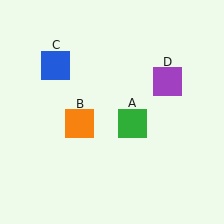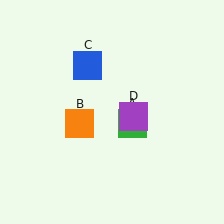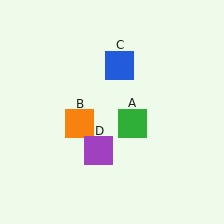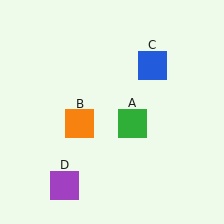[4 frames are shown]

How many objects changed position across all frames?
2 objects changed position: blue square (object C), purple square (object D).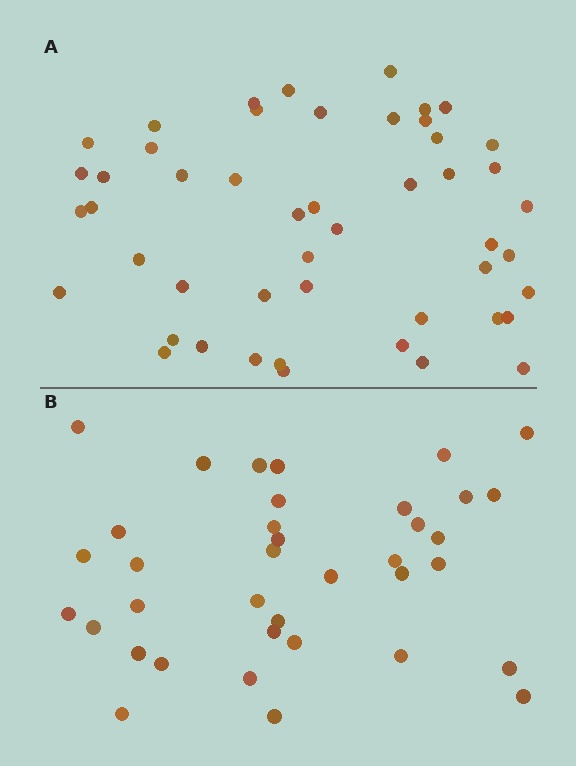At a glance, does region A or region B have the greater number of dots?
Region A (the top region) has more dots.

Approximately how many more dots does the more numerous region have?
Region A has roughly 12 or so more dots than region B.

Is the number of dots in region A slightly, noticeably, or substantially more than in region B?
Region A has noticeably more, but not dramatically so. The ratio is roughly 1.3 to 1.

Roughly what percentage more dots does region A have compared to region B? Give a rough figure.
About 30% more.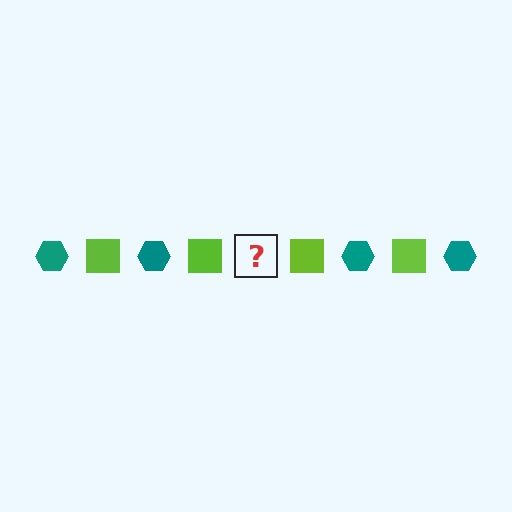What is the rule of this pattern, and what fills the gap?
The rule is that the pattern alternates between teal hexagon and lime square. The gap should be filled with a teal hexagon.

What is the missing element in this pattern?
The missing element is a teal hexagon.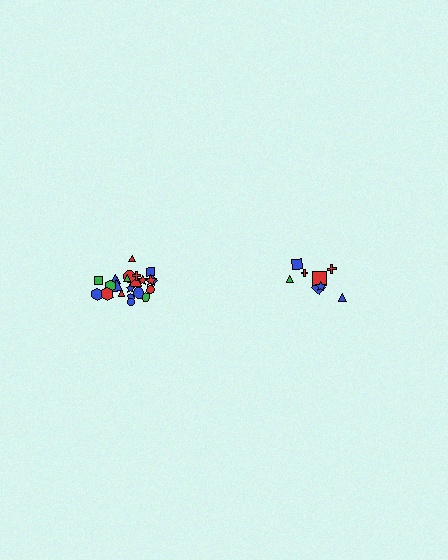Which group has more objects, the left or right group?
The left group.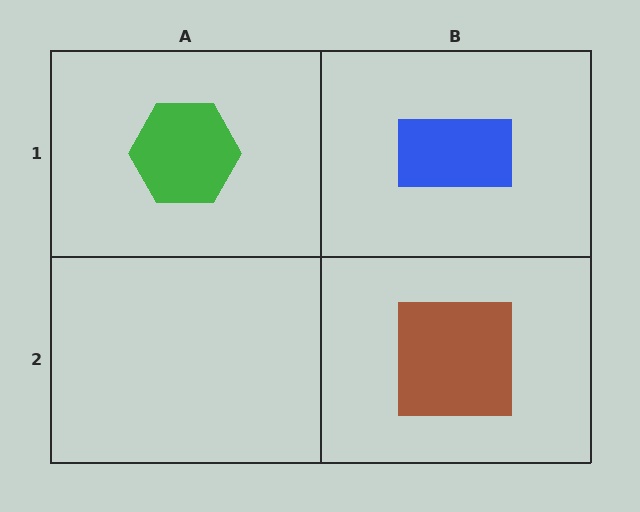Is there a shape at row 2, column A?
No, that cell is empty.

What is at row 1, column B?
A blue rectangle.